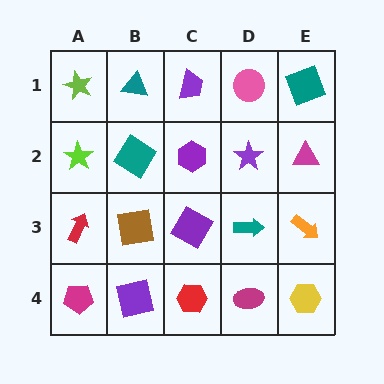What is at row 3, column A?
A red arrow.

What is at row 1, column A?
A lime star.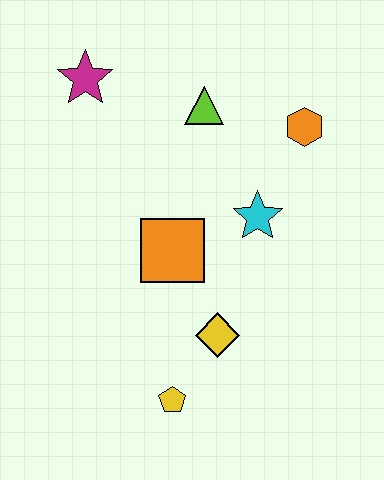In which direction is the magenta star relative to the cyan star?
The magenta star is to the left of the cyan star.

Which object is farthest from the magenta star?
The yellow pentagon is farthest from the magenta star.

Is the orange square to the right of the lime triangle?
No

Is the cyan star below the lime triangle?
Yes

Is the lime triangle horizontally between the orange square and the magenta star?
No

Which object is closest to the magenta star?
The lime triangle is closest to the magenta star.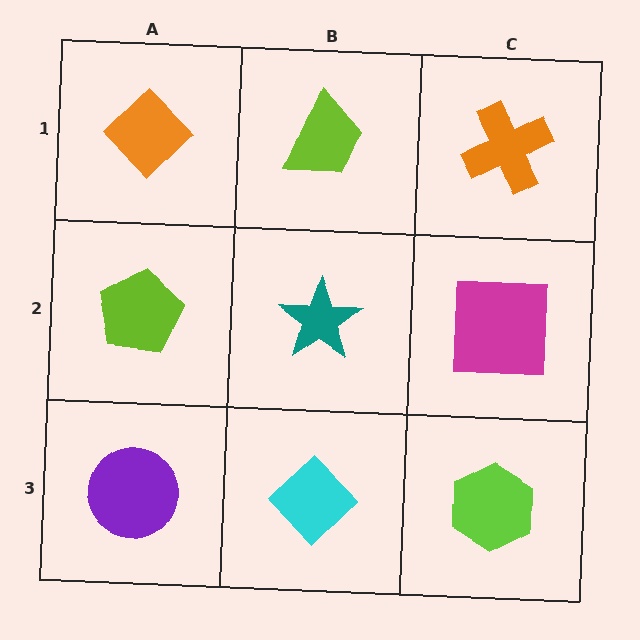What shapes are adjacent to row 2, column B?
A lime trapezoid (row 1, column B), a cyan diamond (row 3, column B), a lime pentagon (row 2, column A), a magenta square (row 2, column C).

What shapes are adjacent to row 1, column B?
A teal star (row 2, column B), an orange diamond (row 1, column A), an orange cross (row 1, column C).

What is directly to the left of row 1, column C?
A lime trapezoid.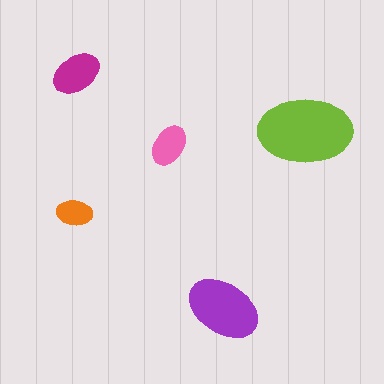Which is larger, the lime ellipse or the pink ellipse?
The lime one.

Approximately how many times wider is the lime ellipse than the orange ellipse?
About 2.5 times wider.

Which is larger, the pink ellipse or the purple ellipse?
The purple one.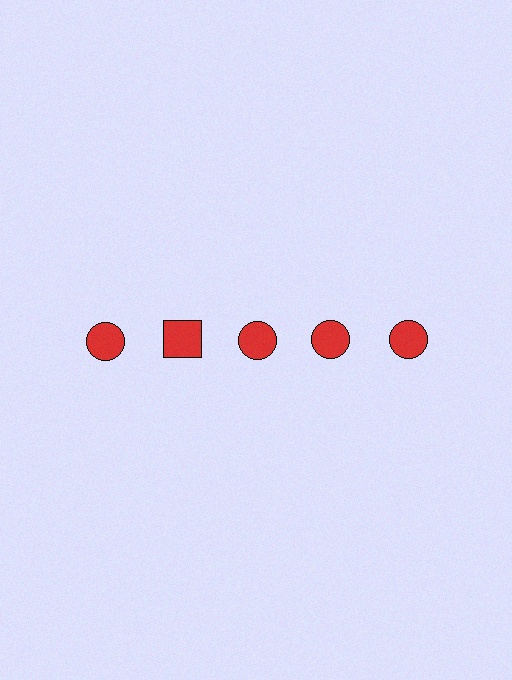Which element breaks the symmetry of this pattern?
The red square in the top row, second from left column breaks the symmetry. All other shapes are red circles.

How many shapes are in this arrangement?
There are 5 shapes arranged in a grid pattern.